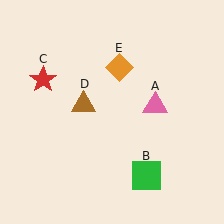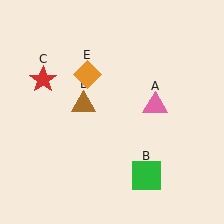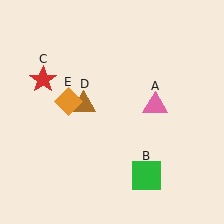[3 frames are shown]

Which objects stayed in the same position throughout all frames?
Pink triangle (object A) and green square (object B) and red star (object C) and brown triangle (object D) remained stationary.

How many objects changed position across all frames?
1 object changed position: orange diamond (object E).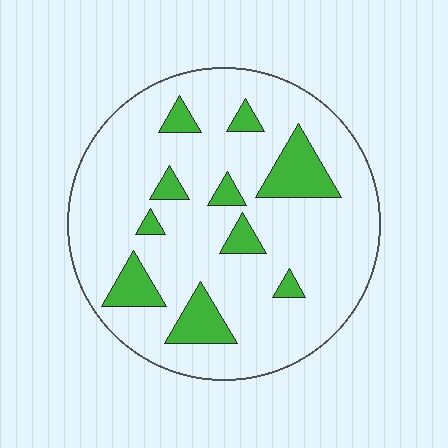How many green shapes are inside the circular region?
10.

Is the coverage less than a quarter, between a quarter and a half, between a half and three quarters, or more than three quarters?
Less than a quarter.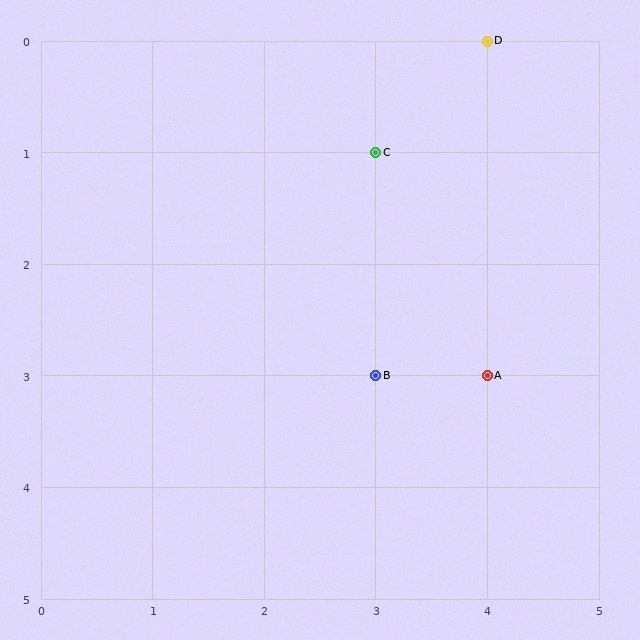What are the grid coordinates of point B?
Point B is at grid coordinates (3, 3).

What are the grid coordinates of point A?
Point A is at grid coordinates (4, 3).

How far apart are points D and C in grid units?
Points D and C are 1 column and 1 row apart (about 1.4 grid units diagonally).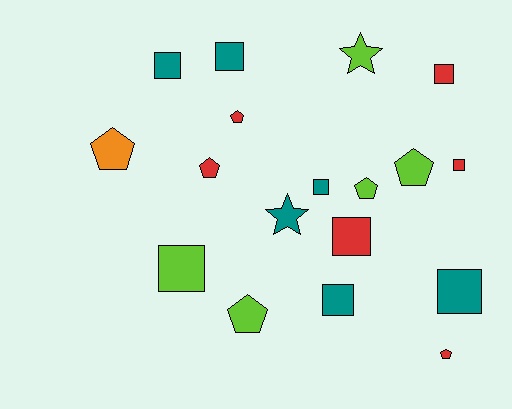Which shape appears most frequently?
Square, with 9 objects.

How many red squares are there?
There are 3 red squares.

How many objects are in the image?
There are 18 objects.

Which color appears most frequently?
Red, with 6 objects.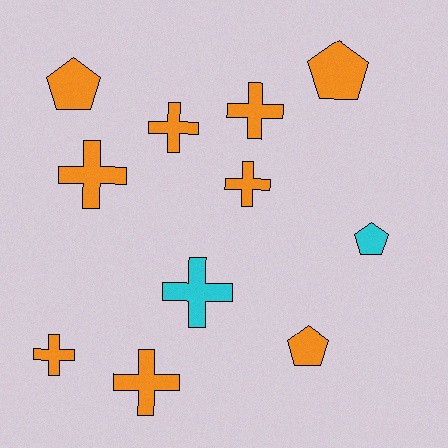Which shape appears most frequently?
Cross, with 7 objects.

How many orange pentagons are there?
There are 3 orange pentagons.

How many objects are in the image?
There are 11 objects.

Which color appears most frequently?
Orange, with 9 objects.